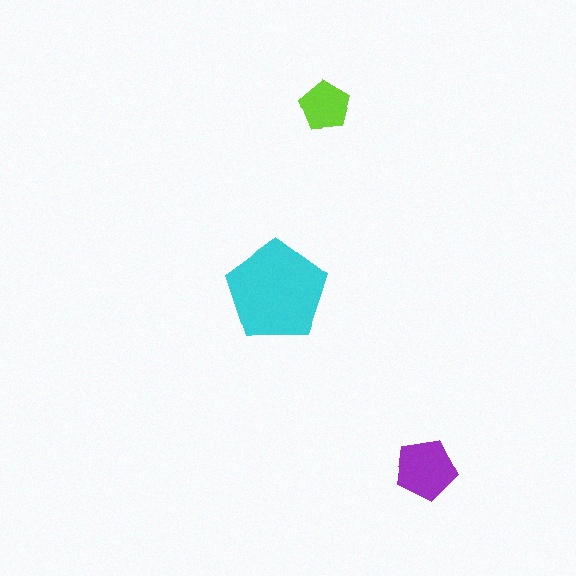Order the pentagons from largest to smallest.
the cyan one, the purple one, the lime one.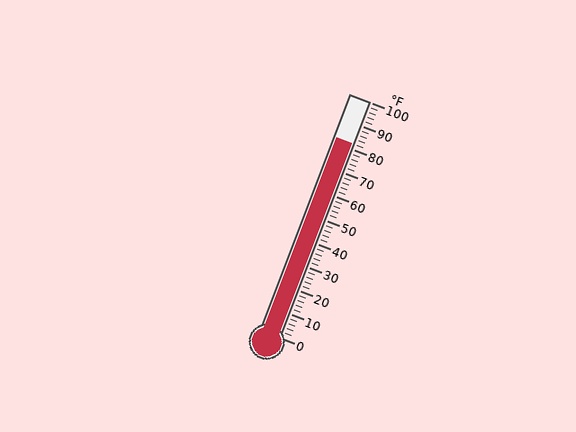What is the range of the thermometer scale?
The thermometer scale ranges from 0°F to 100°F.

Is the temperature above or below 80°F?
The temperature is above 80°F.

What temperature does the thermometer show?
The thermometer shows approximately 82°F.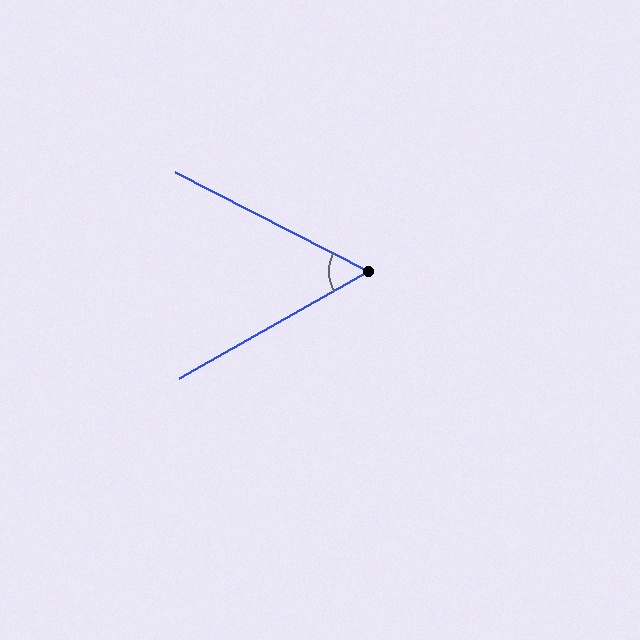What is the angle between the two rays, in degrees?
Approximately 57 degrees.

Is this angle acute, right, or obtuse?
It is acute.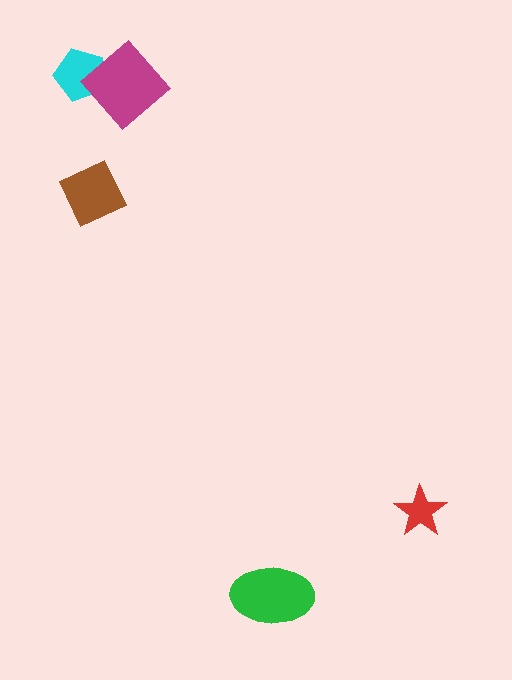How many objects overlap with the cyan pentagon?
1 object overlaps with the cyan pentagon.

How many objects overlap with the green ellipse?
0 objects overlap with the green ellipse.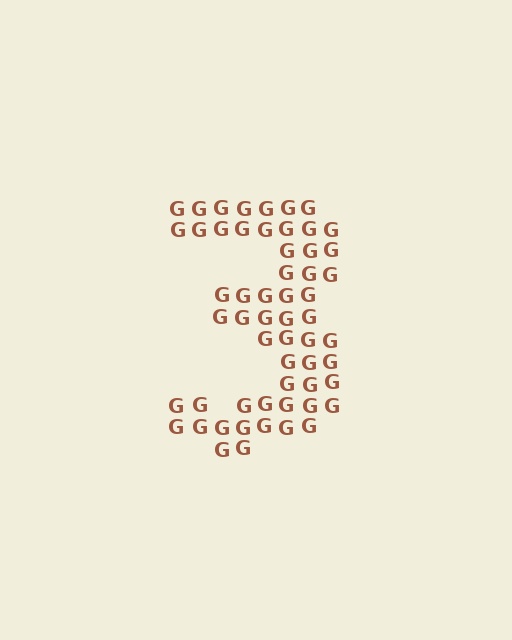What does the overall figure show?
The overall figure shows the digit 3.